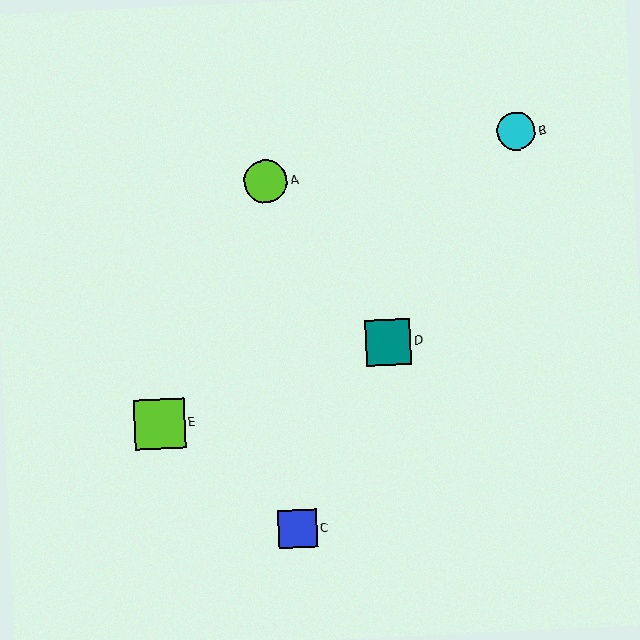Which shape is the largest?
The lime square (labeled E) is the largest.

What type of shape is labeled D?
Shape D is a teal square.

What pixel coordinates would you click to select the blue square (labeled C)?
Click at (298, 529) to select the blue square C.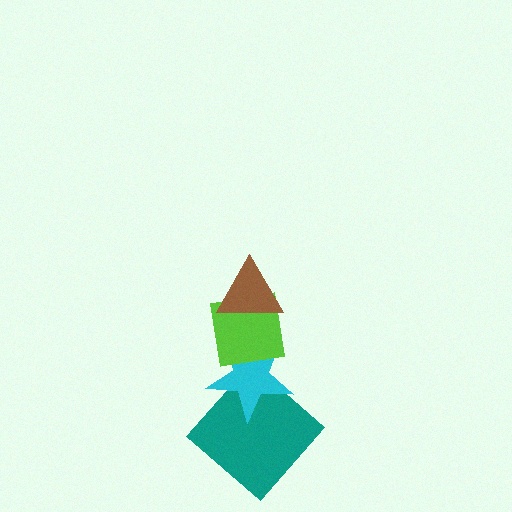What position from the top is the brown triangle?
The brown triangle is 1st from the top.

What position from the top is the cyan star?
The cyan star is 3rd from the top.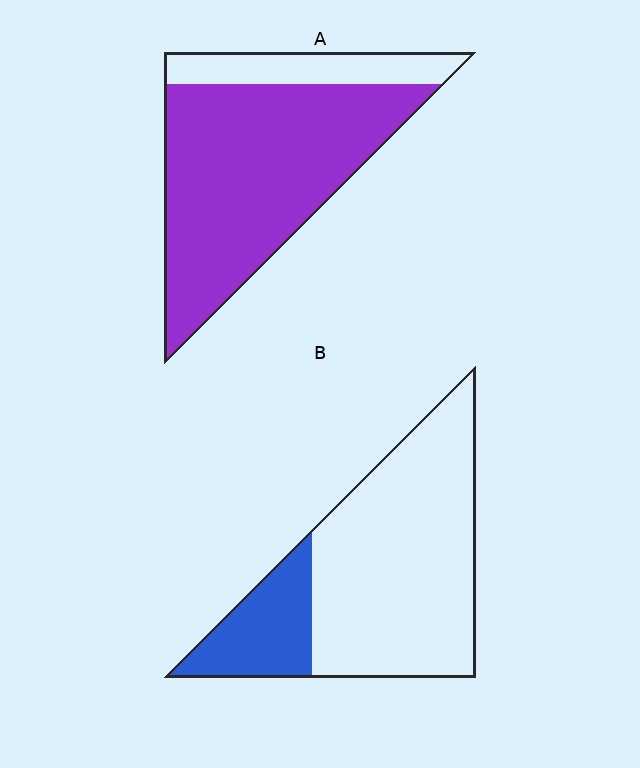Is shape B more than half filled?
No.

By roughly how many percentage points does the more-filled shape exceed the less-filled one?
By roughly 60 percentage points (A over B).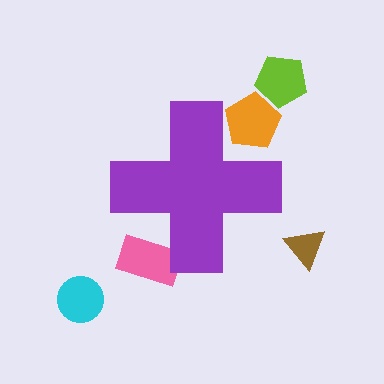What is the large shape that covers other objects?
A purple cross.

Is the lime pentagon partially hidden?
No, the lime pentagon is fully visible.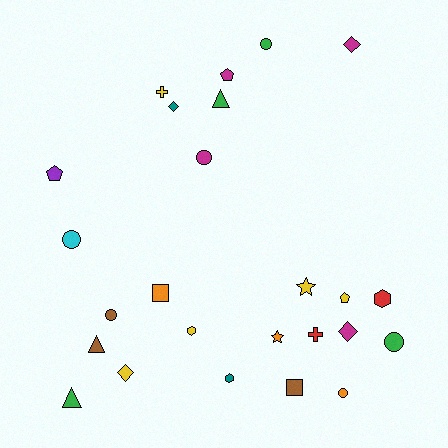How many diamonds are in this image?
There are 4 diamonds.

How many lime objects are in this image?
There are no lime objects.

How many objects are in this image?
There are 25 objects.